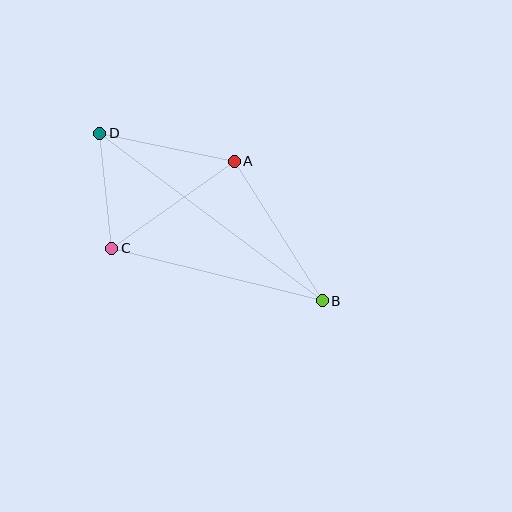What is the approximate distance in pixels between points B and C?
The distance between B and C is approximately 217 pixels.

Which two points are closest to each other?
Points C and D are closest to each other.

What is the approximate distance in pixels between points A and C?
The distance between A and C is approximately 151 pixels.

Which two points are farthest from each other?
Points B and D are farthest from each other.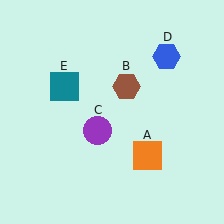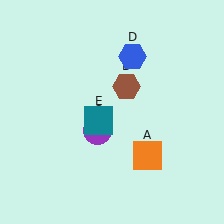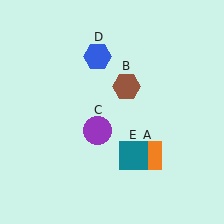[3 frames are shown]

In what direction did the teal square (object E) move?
The teal square (object E) moved down and to the right.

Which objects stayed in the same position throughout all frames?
Orange square (object A) and brown hexagon (object B) and purple circle (object C) remained stationary.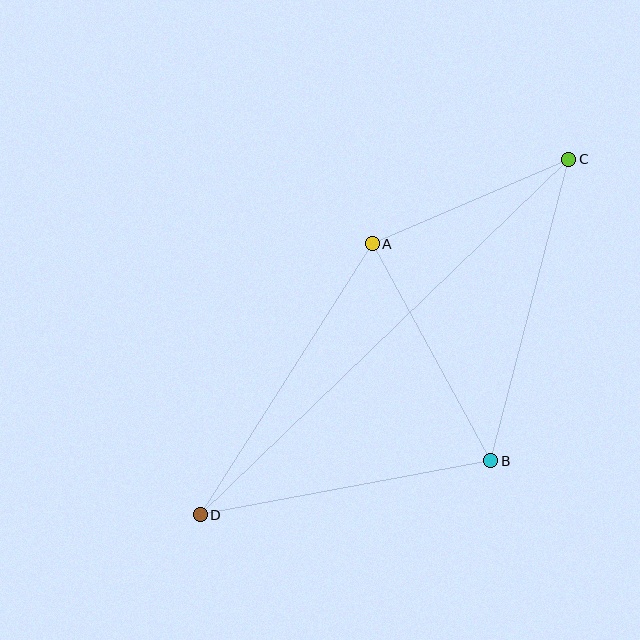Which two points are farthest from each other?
Points C and D are farthest from each other.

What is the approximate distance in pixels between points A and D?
The distance between A and D is approximately 321 pixels.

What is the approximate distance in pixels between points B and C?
The distance between B and C is approximately 311 pixels.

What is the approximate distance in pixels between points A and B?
The distance between A and B is approximately 247 pixels.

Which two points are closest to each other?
Points A and C are closest to each other.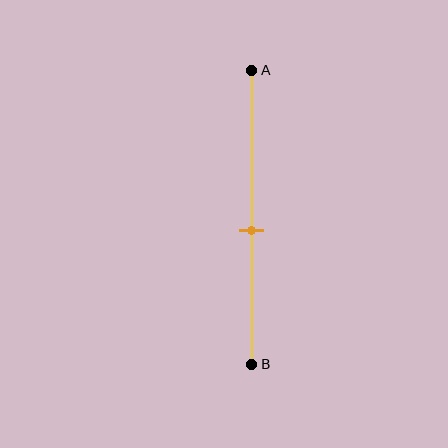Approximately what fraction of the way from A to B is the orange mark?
The orange mark is approximately 55% of the way from A to B.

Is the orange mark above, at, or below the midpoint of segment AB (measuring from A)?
The orange mark is below the midpoint of segment AB.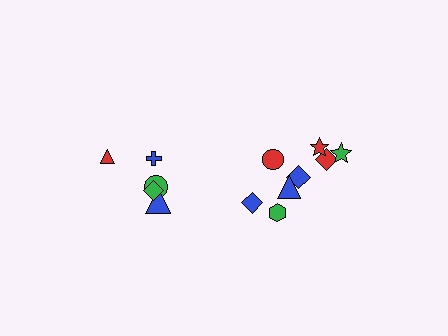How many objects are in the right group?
There are 8 objects.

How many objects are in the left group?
There are 5 objects.